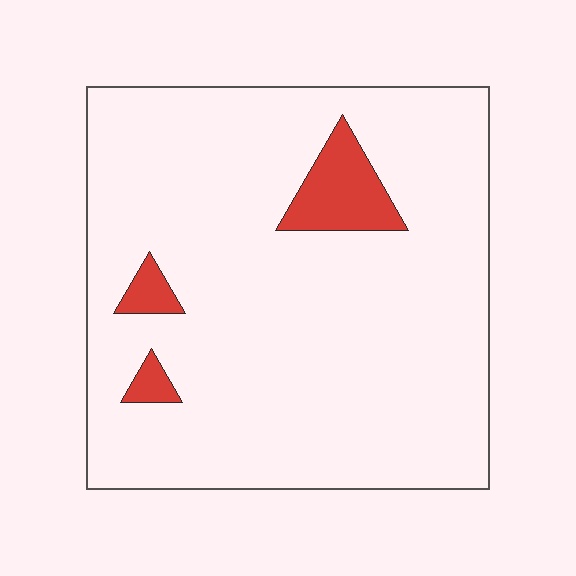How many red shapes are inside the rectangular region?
3.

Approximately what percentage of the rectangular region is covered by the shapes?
Approximately 5%.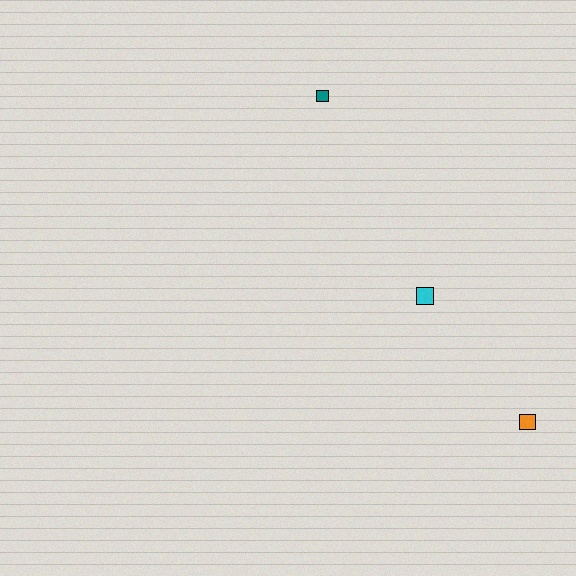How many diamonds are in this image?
There are no diamonds.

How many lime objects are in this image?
There are no lime objects.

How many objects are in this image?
There are 3 objects.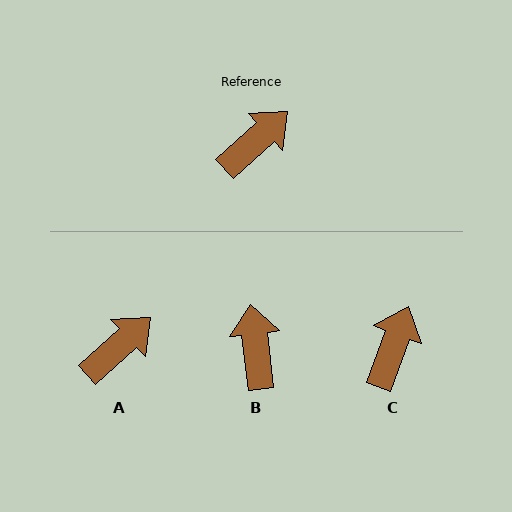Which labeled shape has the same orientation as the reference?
A.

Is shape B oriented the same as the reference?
No, it is off by about 54 degrees.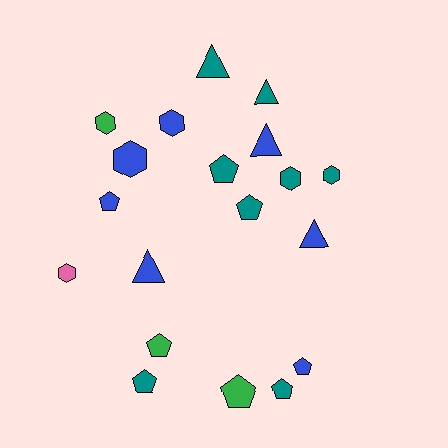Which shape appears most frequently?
Pentagon, with 8 objects.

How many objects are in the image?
There are 19 objects.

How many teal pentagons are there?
There are 4 teal pentagons.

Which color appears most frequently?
Teal, with 8 objects.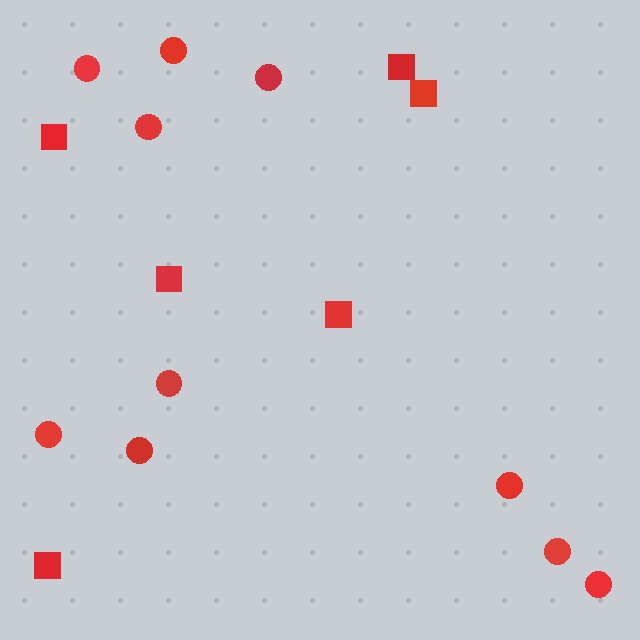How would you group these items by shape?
There are 2 groups: one group of circles (10) and one group of squares (6).